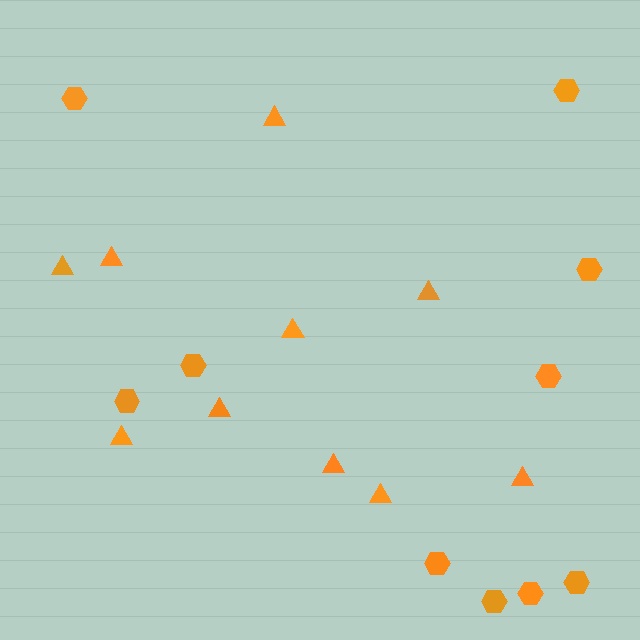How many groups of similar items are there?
There are 2 groups: one group of hexagons (10) and one group of triangles (10).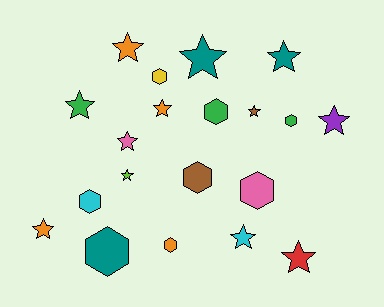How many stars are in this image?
There are 12 stars.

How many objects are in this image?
There are 20 objects.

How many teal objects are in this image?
There are 3 teal objects.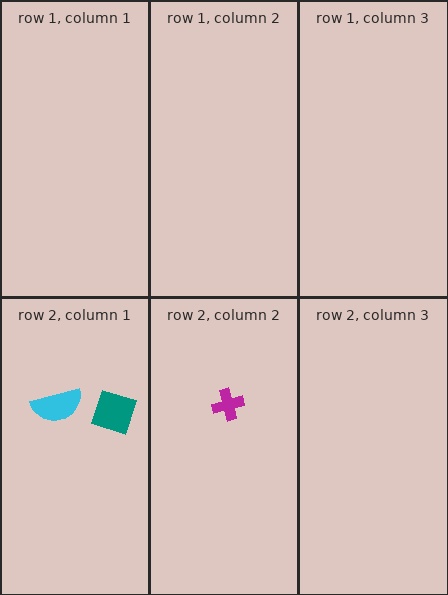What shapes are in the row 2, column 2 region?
The magenta cross.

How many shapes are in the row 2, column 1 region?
2.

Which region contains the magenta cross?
The row 2, column 2 region.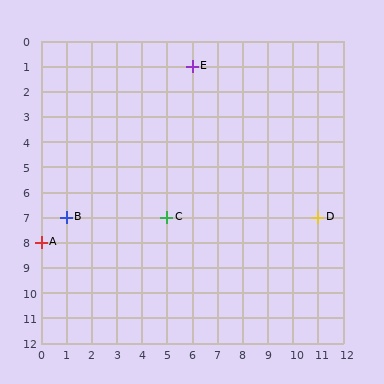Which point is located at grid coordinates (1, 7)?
Point B is at (1, 7).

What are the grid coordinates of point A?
Point A is at grid coordinates (0, 8).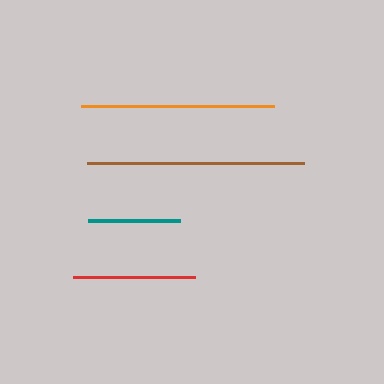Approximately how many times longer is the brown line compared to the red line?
The brown line is approximately 1.8 times the length of the red line.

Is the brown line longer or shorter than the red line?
The brown line is longer than the red line.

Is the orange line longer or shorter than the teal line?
The orange line is longer than the teal line.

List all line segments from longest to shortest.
From longest to shortest: brown, orange, red, teal.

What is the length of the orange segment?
The orange segment is approximately 193 pixels long.